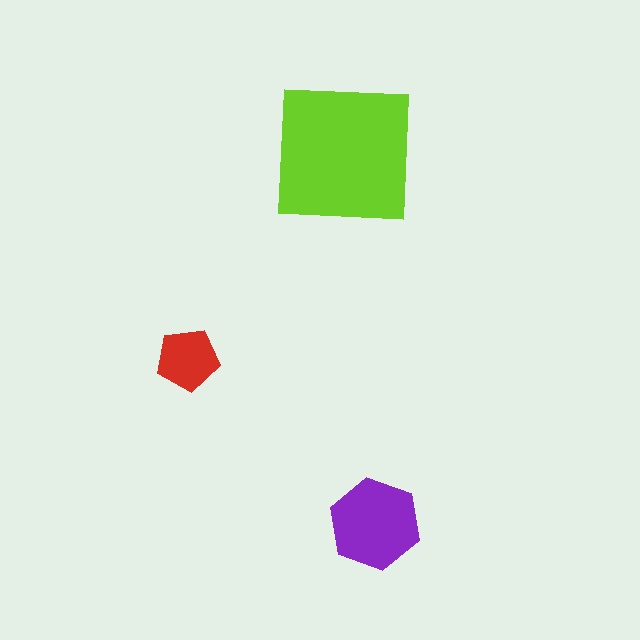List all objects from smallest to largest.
The red pentagon, the purple hexagon, the lime square.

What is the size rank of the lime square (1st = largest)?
1st.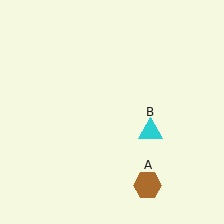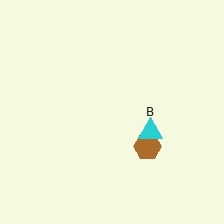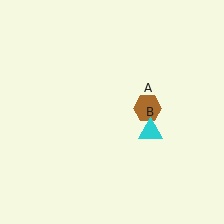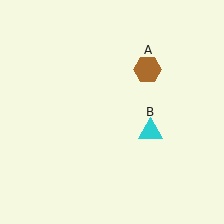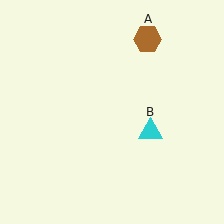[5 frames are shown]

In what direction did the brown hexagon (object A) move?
The brown hexagon (object A) moved up.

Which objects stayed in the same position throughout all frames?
Cyan triangle (object B) remained stationary.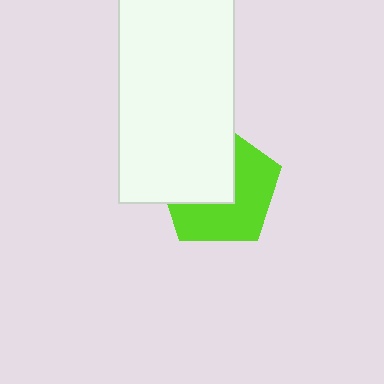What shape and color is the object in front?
The object in front is a white rectangle.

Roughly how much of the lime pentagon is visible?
About half of it is visible (roughly 54%).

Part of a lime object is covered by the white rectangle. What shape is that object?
It is a pentagon.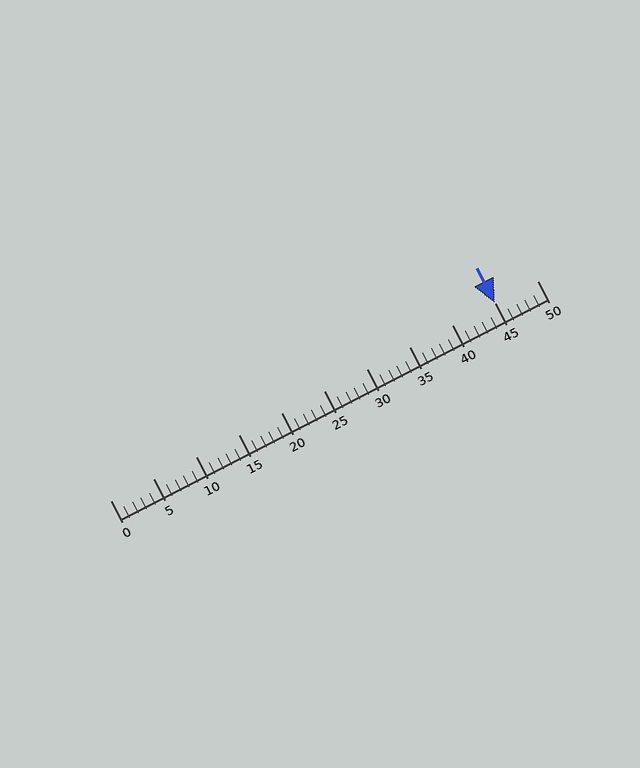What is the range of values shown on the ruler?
The ruler shows values from 0 to 50.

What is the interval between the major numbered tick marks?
The major tick marks are spaced 5 units apart.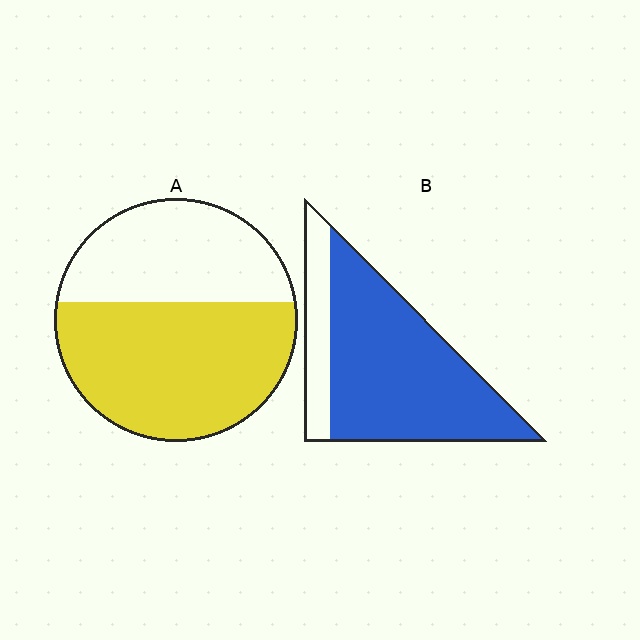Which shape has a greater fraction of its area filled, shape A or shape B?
Shape B.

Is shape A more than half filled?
Yes.